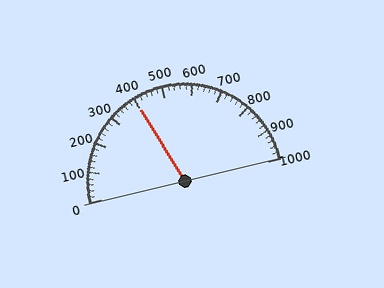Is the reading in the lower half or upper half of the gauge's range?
The reading is in the lower half of the range (0 to 1000).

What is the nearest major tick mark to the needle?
The nearest major tick mark is 400.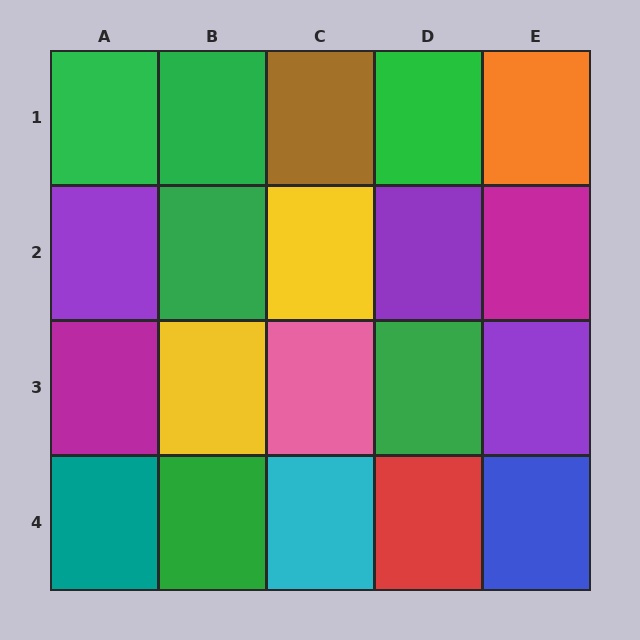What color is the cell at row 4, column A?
Teal.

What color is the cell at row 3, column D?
Green.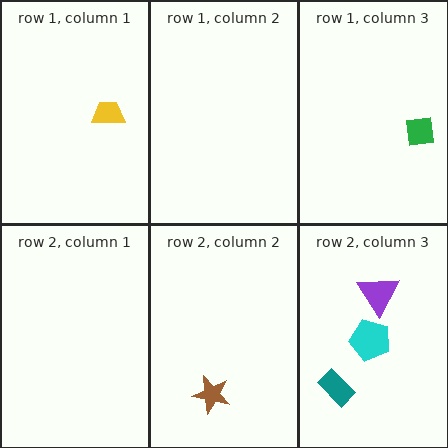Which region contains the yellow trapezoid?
The row 1, column 1 region.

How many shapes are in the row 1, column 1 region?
1.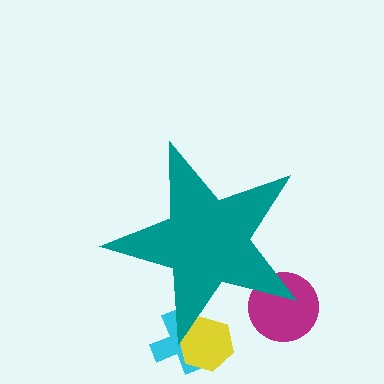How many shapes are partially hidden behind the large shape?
3 shapes are partially hidden.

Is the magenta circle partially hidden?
Yes, the magenta circle is partially hidden behind the teal star.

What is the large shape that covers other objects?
A teal star.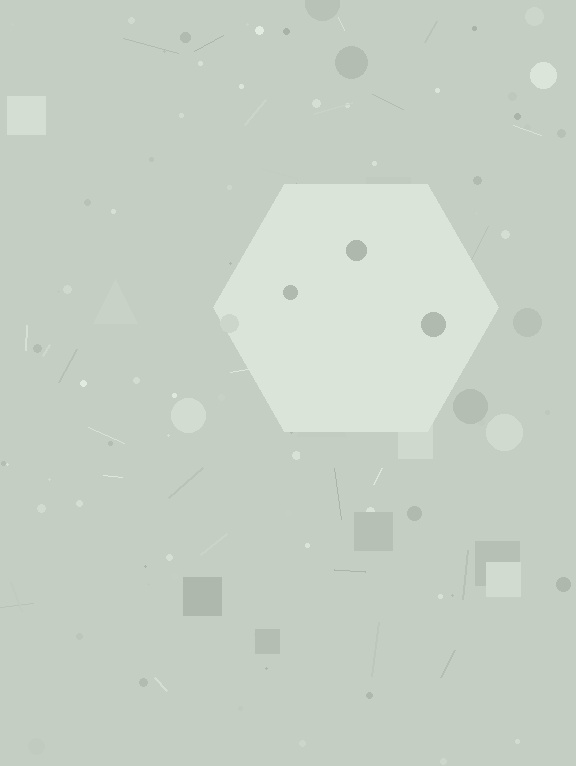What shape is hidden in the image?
A hexagon is hidden in the image.